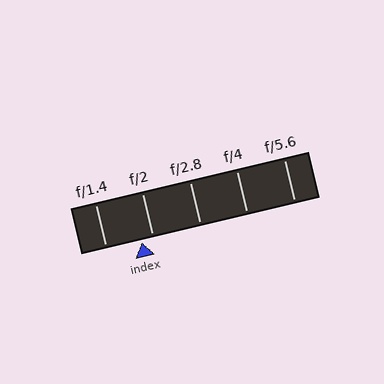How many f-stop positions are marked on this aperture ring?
There are 5 f-stop positions marked.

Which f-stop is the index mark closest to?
The index mark is closest to f/2.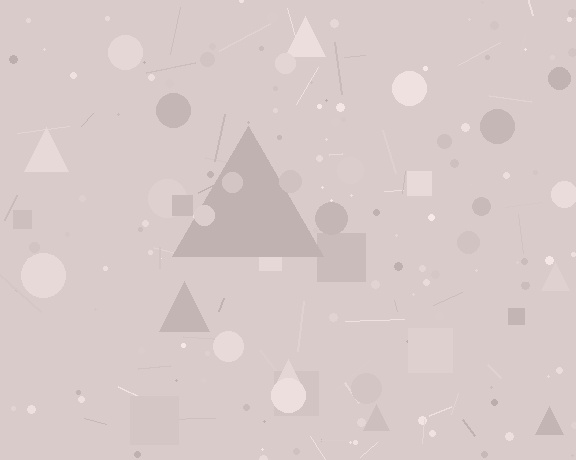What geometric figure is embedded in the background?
A triangle is embedded in the background.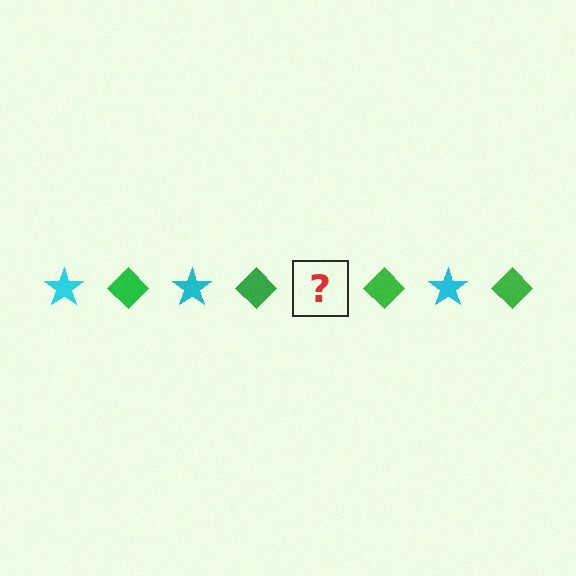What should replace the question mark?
The question mark should be replaced with a cyan star.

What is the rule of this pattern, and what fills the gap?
The rule is that the pattern alternates between cyan star and green diamond. The gap should be filled with a cyan star.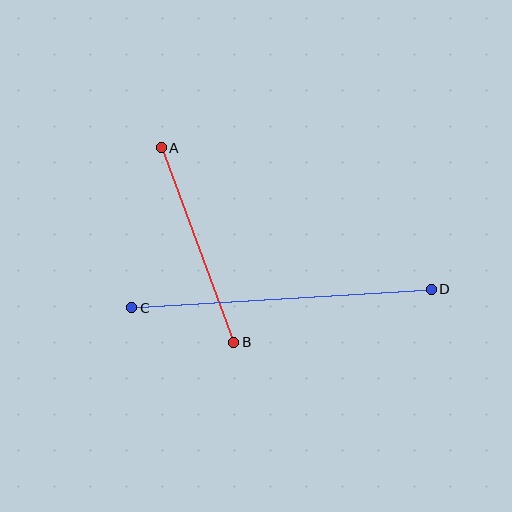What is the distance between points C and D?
The distance is approximately 300 pixels.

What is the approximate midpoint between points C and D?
The midpoint is at approximately (282, 299) pixels.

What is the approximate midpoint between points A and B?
The midpoint is at approximately (197, 245) pixels.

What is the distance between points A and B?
The distance is approximately 208 pixels.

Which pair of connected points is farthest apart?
Points C and D are farthest apart.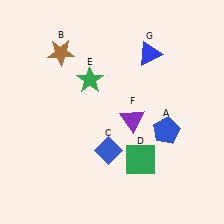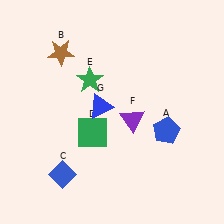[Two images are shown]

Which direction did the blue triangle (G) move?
The blue triangle (G) moved down.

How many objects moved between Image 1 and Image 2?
3 objects moved between the two images.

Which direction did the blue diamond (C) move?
The blue diamond (C) moved left.